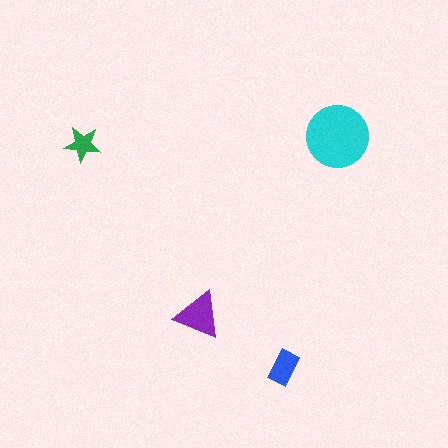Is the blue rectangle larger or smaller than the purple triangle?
Smaller.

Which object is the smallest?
The green star.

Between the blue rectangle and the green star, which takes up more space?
The blue rectangle.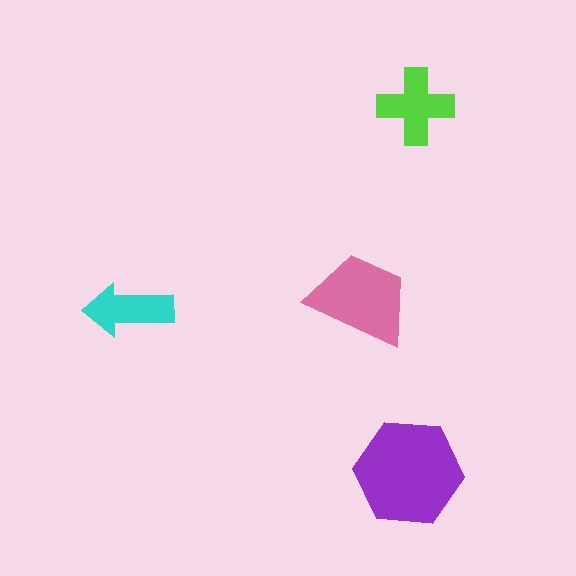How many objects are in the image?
There are 4 objects in the image.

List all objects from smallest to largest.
The cyan arrow, the lime cross, the pink trapezoid, the purple hexagon.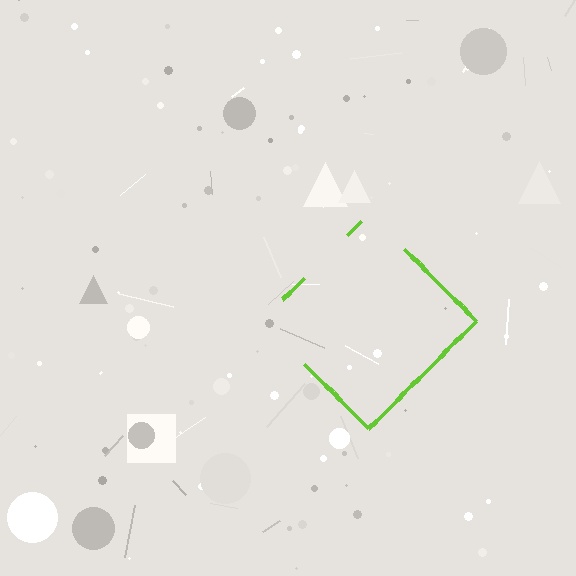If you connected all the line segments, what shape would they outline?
They would outline a diamond.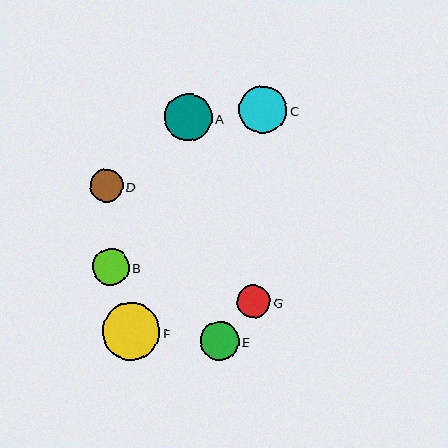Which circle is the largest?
Circle F is the largest with a size of approximately 58 pixels.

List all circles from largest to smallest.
From largest to smallest: F, C, A, E, B, G, D.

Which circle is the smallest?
Circle D is the smallest with a size of approximately 33 pixels.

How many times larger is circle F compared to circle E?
Circle F is approximately 1.5 times the size of circle E.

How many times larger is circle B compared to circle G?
Circle B is approximately 1.1 times the size of circle G.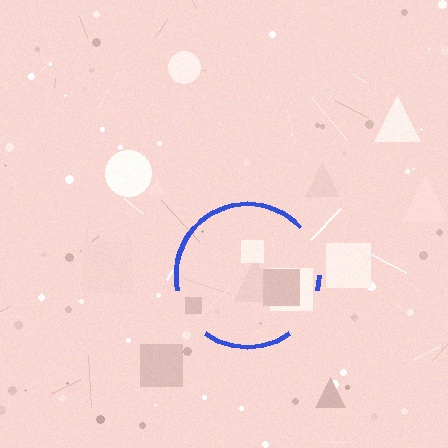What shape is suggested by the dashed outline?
The dashed outline suggests a circle.